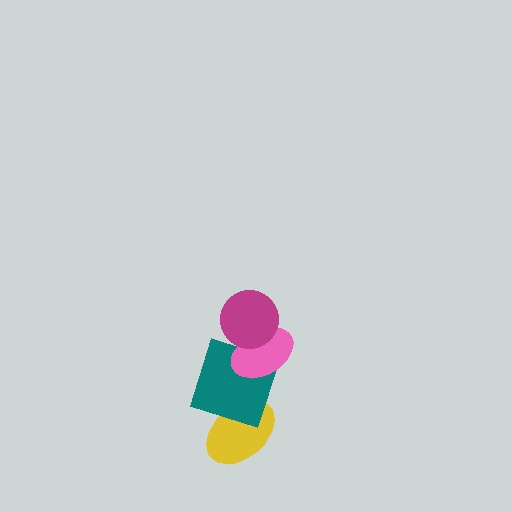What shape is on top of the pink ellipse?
The magenta circle is on top of the pink ellipse.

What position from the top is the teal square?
The teal square is 3rd from the top.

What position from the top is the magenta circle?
The magenta circle is 1st from the top.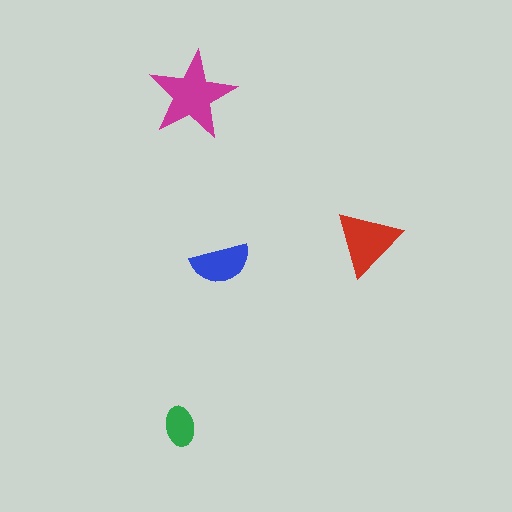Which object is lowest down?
The green ellipse is bottommost.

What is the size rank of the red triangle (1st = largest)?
2nd.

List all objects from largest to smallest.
The magenta star, the red triangle, the blue semicircle, the green ellipse.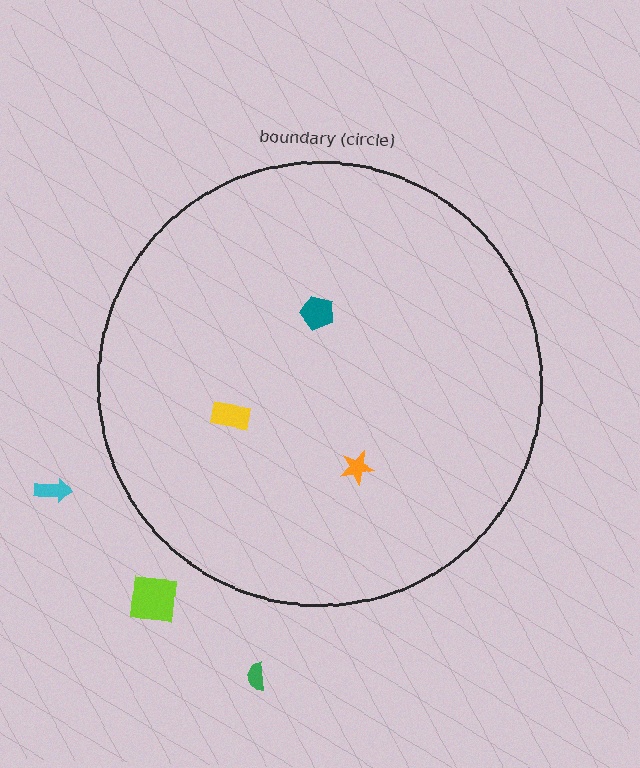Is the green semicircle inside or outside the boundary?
Outside.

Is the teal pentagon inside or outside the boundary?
Inside.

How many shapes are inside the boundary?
3 inside, 3 outside.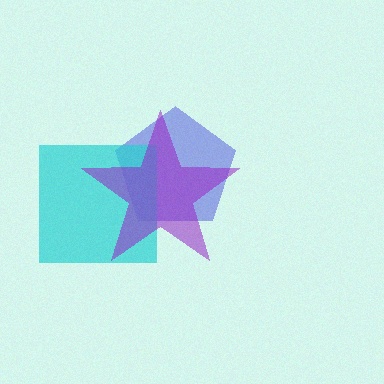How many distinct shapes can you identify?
There are 3 distinct shapes: a blue pentagon, a cyan square, a purple star.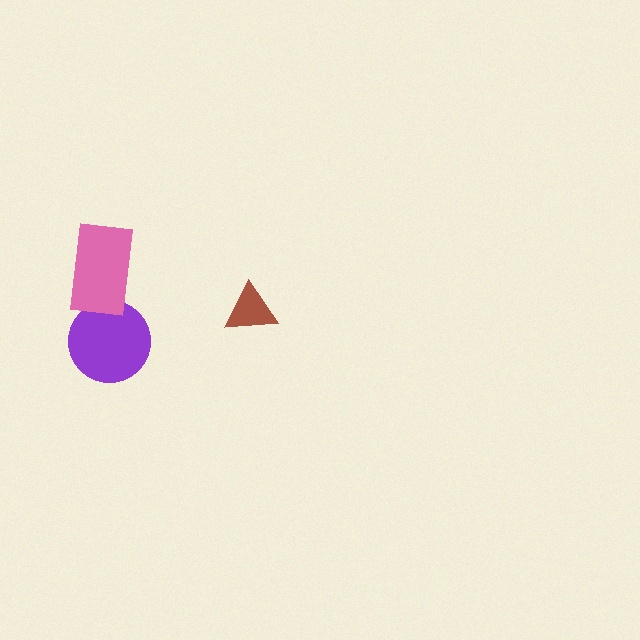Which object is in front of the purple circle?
The pink rectangle is in front of the purple circle.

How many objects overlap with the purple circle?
1 object overlaps with the purple circle.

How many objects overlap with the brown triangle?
0 objects overlap with the brown triangle.